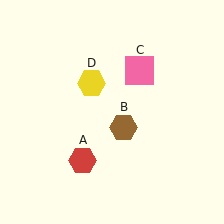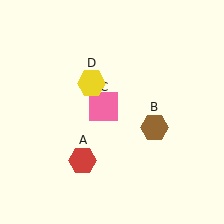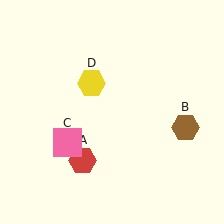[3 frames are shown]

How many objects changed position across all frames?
2 objects changed position: brown hexagon (object B), pink square (object C).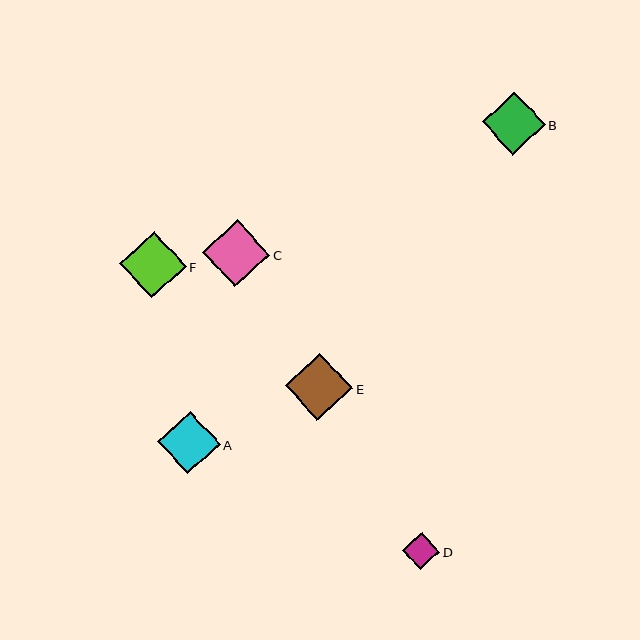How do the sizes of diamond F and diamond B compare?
Diamond F and diamond B are approximately the same size.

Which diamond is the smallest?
Diamond D is the smallest with a size of approximately 37 pixels.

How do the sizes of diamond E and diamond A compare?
Diamond E and diamond A are approximately the same size.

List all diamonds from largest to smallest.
From largest to smallest: E, C, F, B, A, D.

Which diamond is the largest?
Diamond E is the largest with a size of approximately 68 pixels.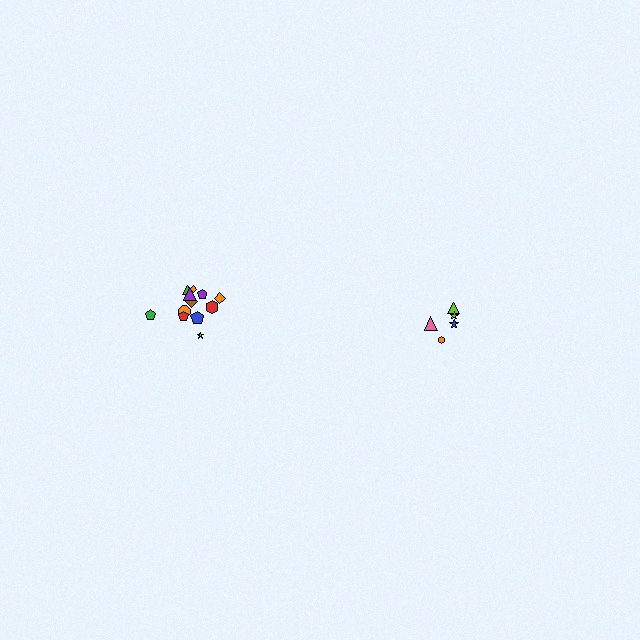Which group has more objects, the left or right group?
The left group.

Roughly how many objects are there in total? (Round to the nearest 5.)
Roughly 15 objects in total.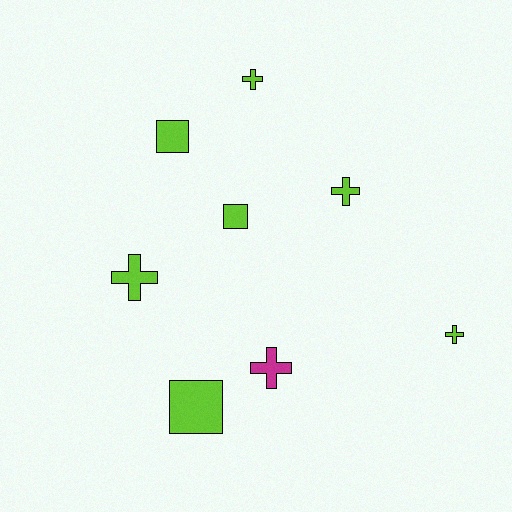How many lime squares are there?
There are 3 lime squares.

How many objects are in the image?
There are 8 objects.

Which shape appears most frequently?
Cross, with 5 objects.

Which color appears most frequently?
Lime, with 7 objects.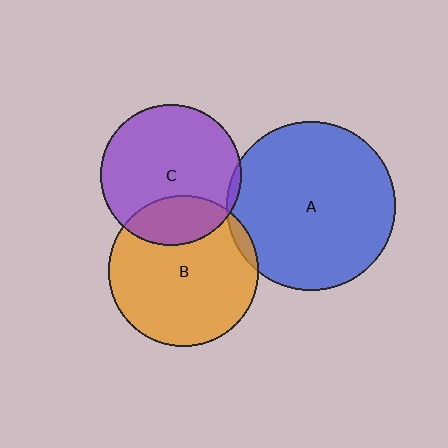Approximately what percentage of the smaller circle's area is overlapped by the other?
Approximately 5%.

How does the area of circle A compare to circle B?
Approximately 1.3 times.